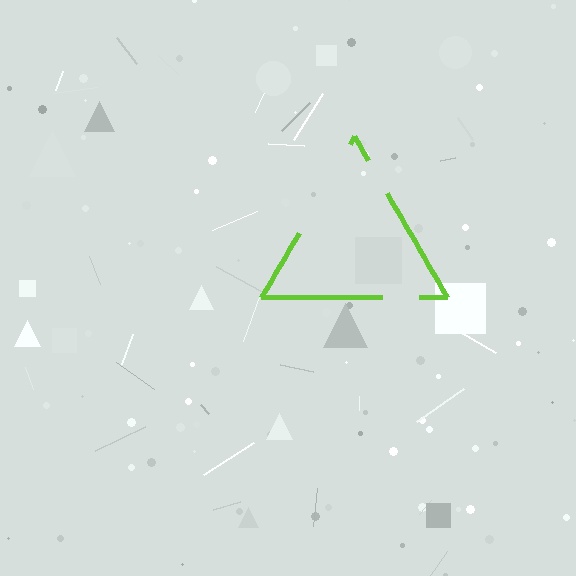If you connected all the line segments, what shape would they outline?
They would outline a triangle.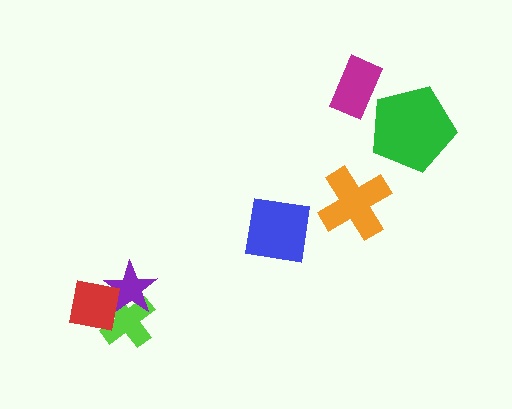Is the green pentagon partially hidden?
No, no other shape covers it.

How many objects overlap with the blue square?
0 objects overlap with the blue square.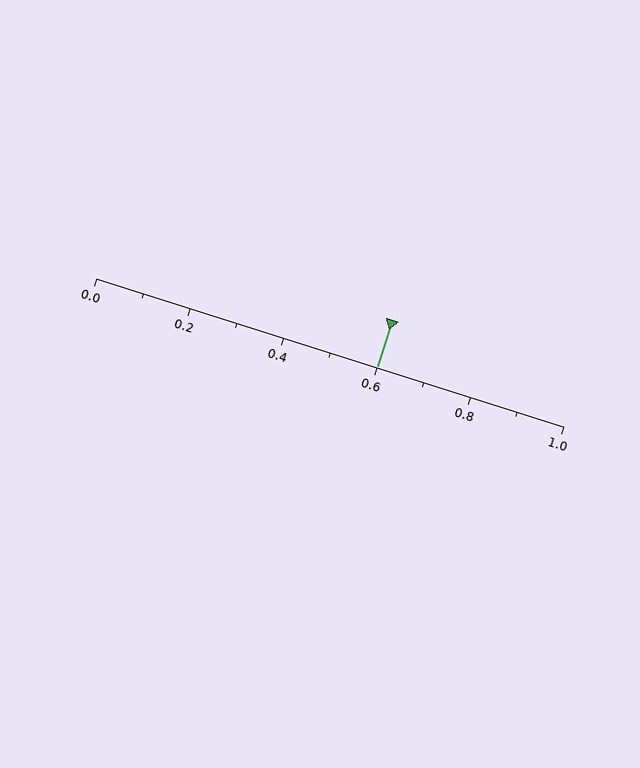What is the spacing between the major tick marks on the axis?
The major ticks are spaced 0.2 apart.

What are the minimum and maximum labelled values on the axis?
The axis runs from 0.0 to 1.0.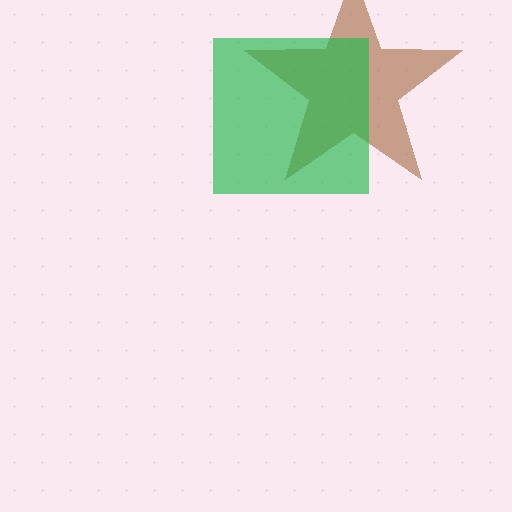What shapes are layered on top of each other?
The layered shapes are: a brown star, a green square.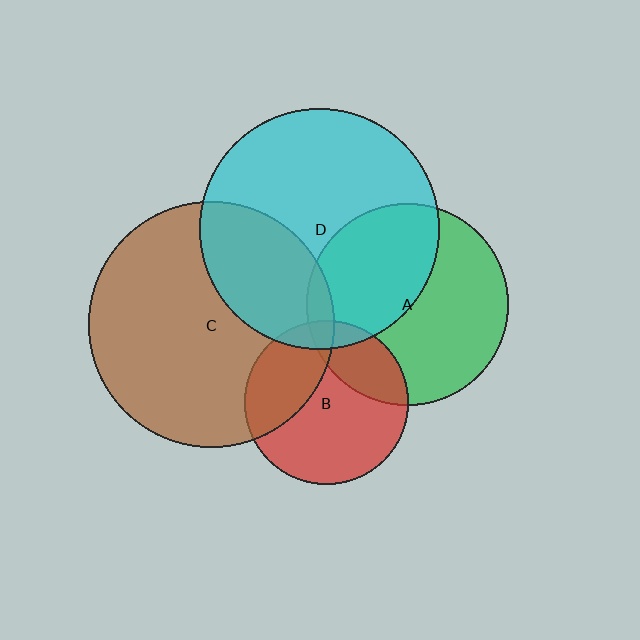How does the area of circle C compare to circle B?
Approximately 2.2 times.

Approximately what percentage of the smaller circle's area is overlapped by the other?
Approximately 10%.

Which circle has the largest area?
Circle C (brown).